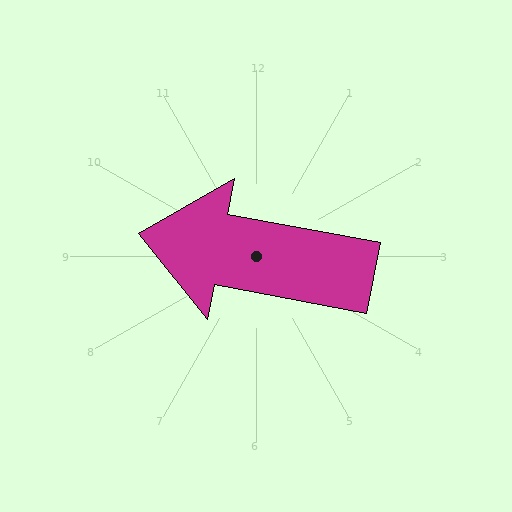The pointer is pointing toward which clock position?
Roughly 9 o'clock.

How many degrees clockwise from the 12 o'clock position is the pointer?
Approximately 281 degrees.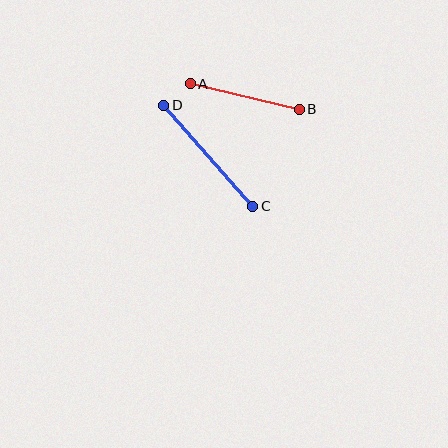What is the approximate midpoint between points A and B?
The midpoint is at approximately (245, 96) pixels.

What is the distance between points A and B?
The distance is approximately 112 pixels.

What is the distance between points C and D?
The distance is approximately 135 pixels.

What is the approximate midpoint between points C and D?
The midpoint is at approximately (208, 156) pixels.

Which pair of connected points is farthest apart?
Points C and D are farthest apart.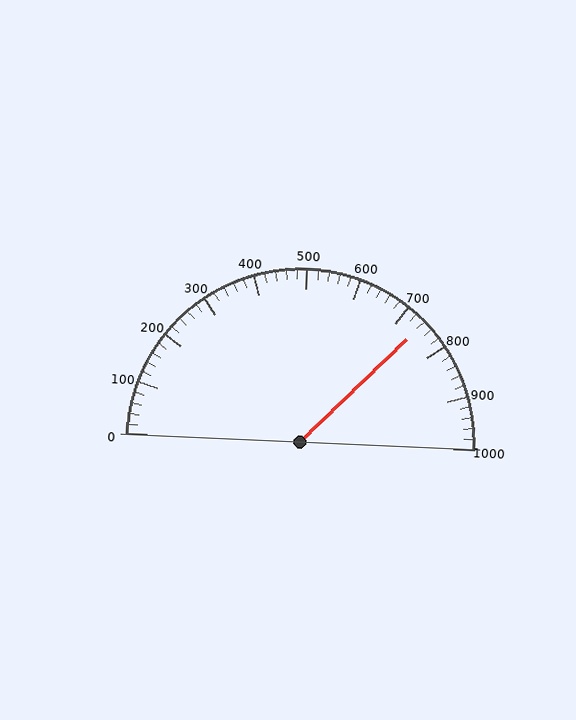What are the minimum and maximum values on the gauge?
The gauge ranges from 0 to 1000.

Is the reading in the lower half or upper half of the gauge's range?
The reading is in the upper half of the range (0 to 1000).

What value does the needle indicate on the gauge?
The needle indicates approximately 740.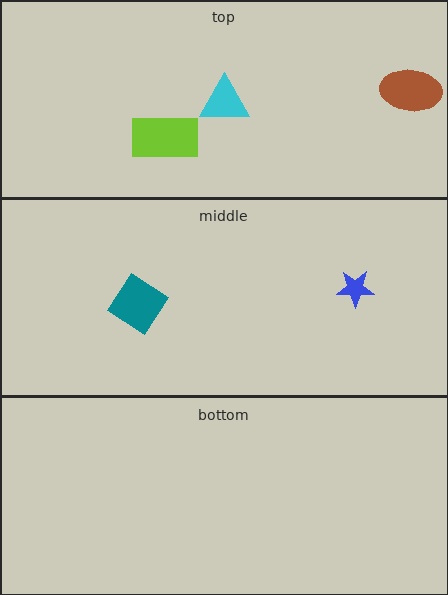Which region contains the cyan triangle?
The top region.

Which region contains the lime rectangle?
The top region.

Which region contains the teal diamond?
The middle region.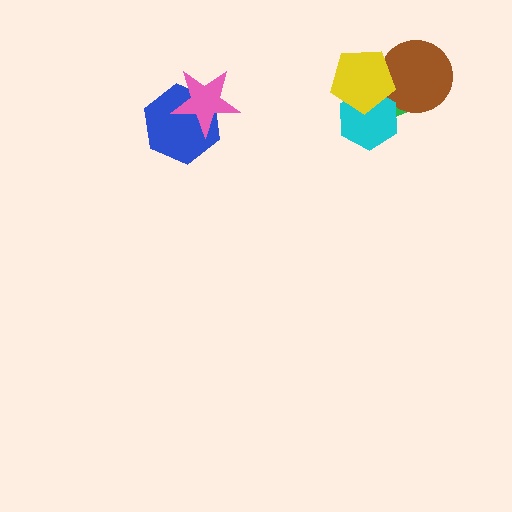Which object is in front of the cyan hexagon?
The yellow pentagon is in front of the cyan hexagon.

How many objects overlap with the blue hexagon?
1 object overlaps with the blue hexagon.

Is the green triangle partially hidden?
Yes, it is partially covered by another shape.